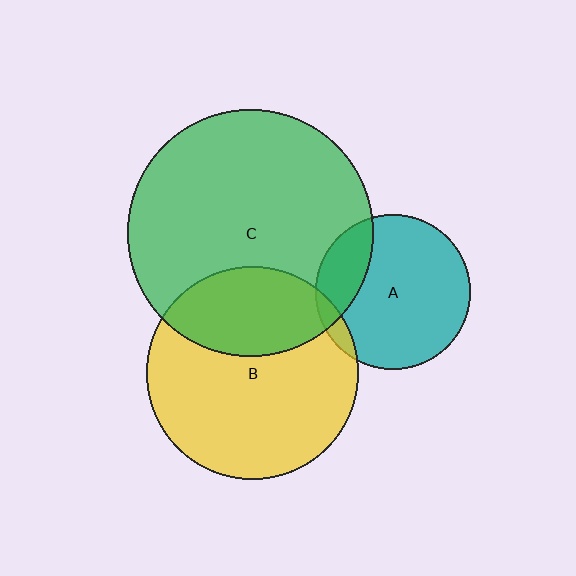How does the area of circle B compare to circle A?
Approximately 1.9 times.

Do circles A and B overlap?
Yes.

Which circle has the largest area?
Circle C (green).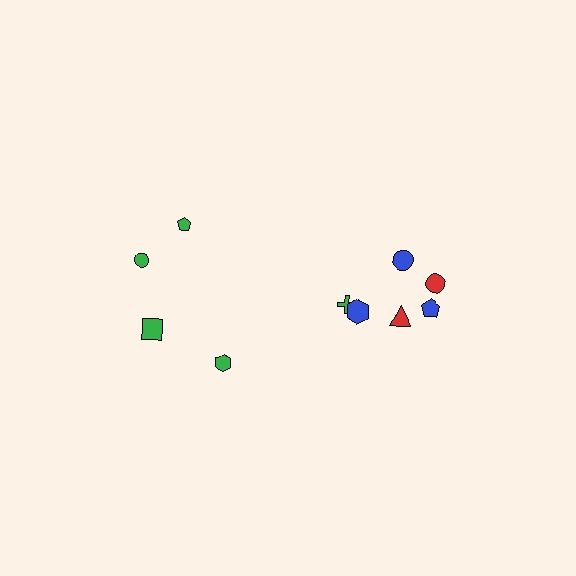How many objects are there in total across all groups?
There are 10 objects.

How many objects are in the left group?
There are 4 objects.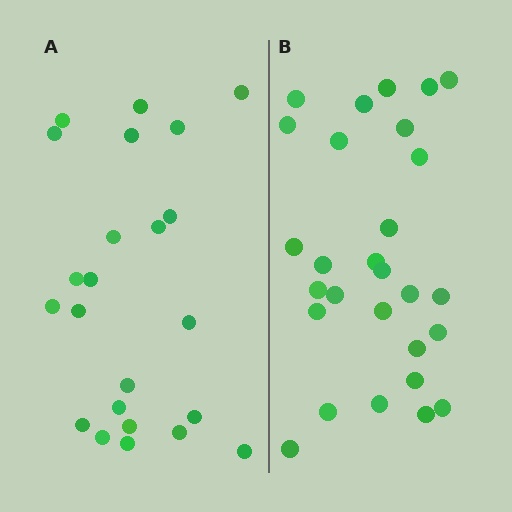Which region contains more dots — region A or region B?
Region B (the right region) has more dots.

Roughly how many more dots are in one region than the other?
Region B has about 5 more dots than region A.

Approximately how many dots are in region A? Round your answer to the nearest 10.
About 20 dots. (The exact count is 23, which rounds to 20.)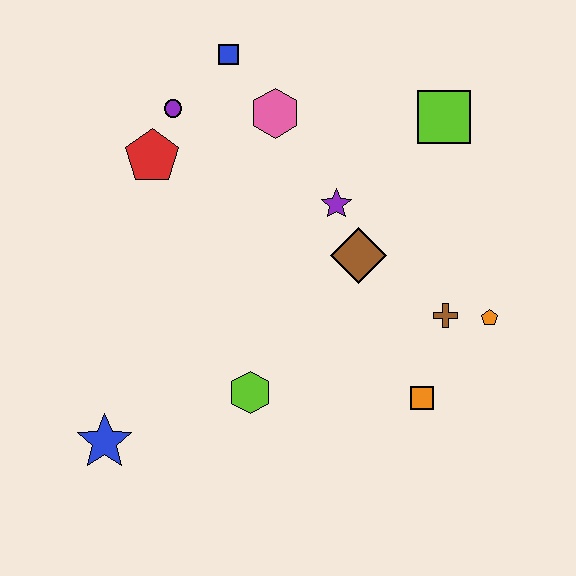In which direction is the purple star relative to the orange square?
The purple star is above the orange square.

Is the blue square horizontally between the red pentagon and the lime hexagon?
Yes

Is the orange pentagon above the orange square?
Yes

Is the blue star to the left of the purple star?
Yes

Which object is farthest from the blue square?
The blue star is farthest from the blue square.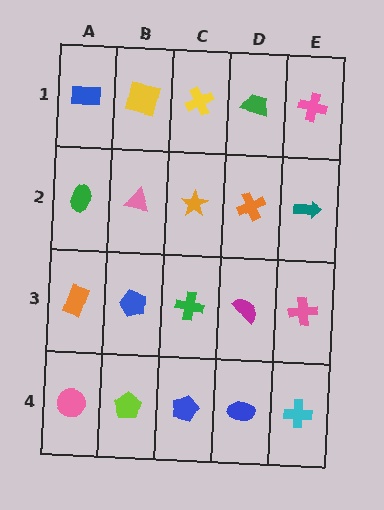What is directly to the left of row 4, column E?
A blue ellipse.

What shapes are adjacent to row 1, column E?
A teal arrow (row 2, column E), a green trapezoid (row 1, column D).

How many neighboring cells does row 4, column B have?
3.